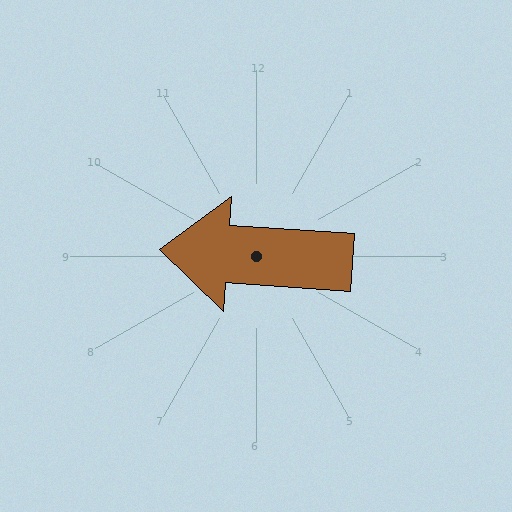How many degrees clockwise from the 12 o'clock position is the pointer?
Approximately 274 degrees.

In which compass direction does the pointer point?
West.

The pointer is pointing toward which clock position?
Roughly 9 o'clock.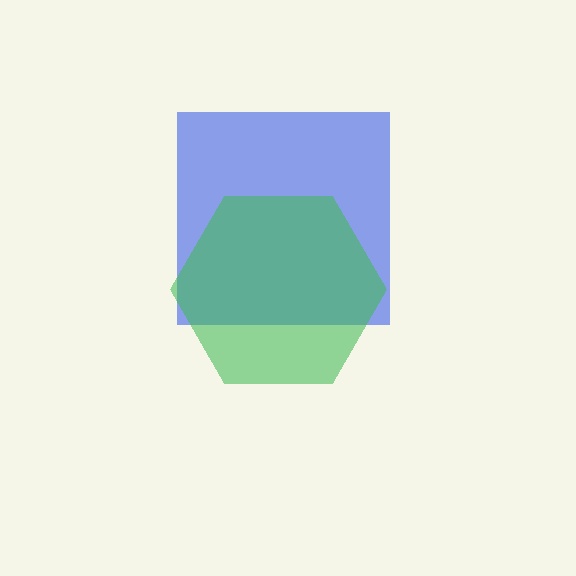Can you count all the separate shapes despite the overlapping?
Yes, there are 2 separate shapes.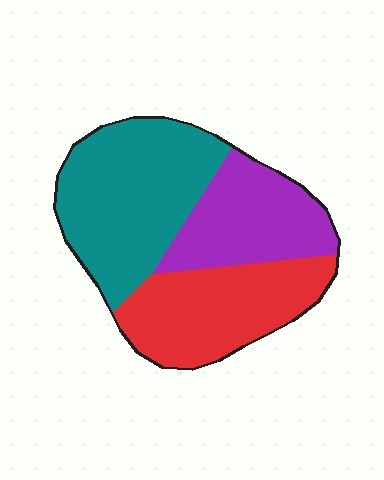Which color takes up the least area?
Purple, at roughly 25%.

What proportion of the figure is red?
Red covers 32% of the figure.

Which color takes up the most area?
Teal, at roughly 40%.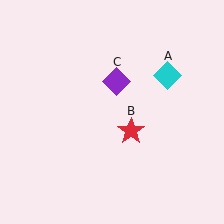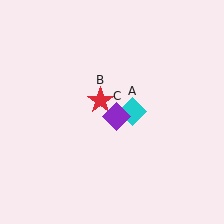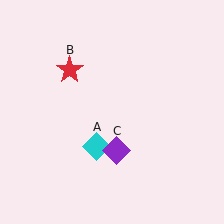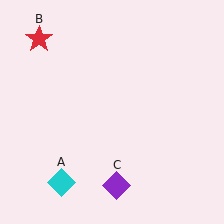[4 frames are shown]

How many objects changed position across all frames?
3 objects changed position: cyan diamond (object A), red star (object B), purple diamond (object C).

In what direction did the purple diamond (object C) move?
The purple diamond (object C) moved down.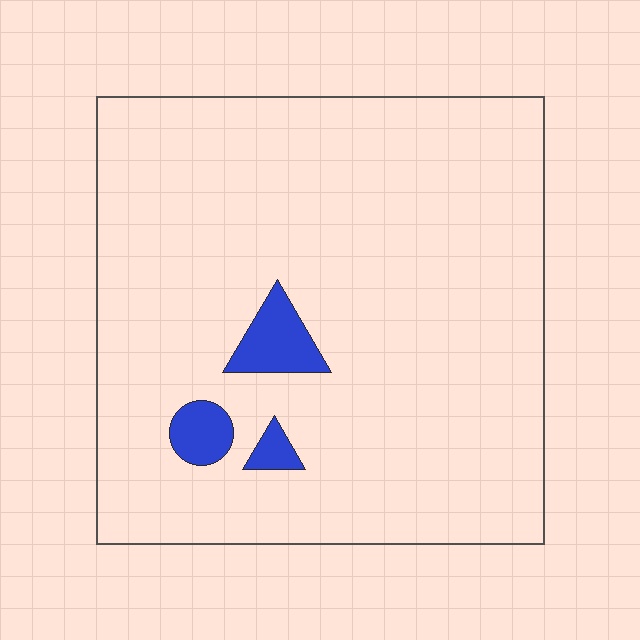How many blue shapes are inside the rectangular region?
3.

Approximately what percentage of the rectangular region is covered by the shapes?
Approximately 5%.